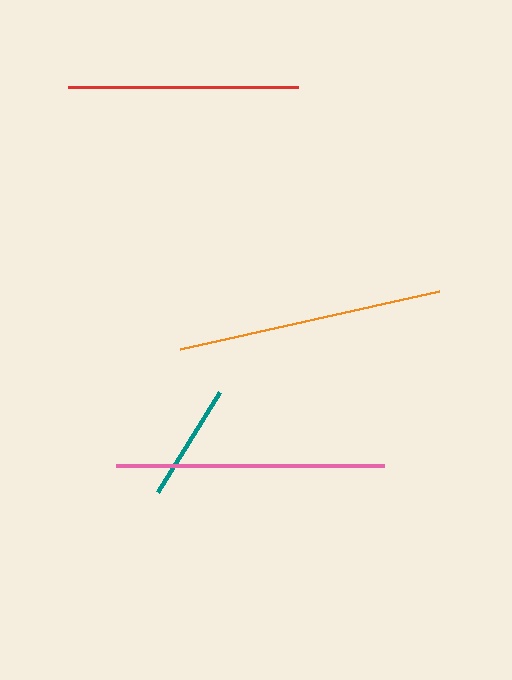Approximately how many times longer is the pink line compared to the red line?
The pink line is approximately 1.2 times the length of the red line.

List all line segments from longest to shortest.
From longest to shortest: pink, orange, red, teal.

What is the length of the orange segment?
The orange segment is approximately 265 pixels long.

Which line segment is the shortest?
The teal line is the shortest at approximately 118 pixels.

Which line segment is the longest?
The pink line is the longest at approximately 268 pixels.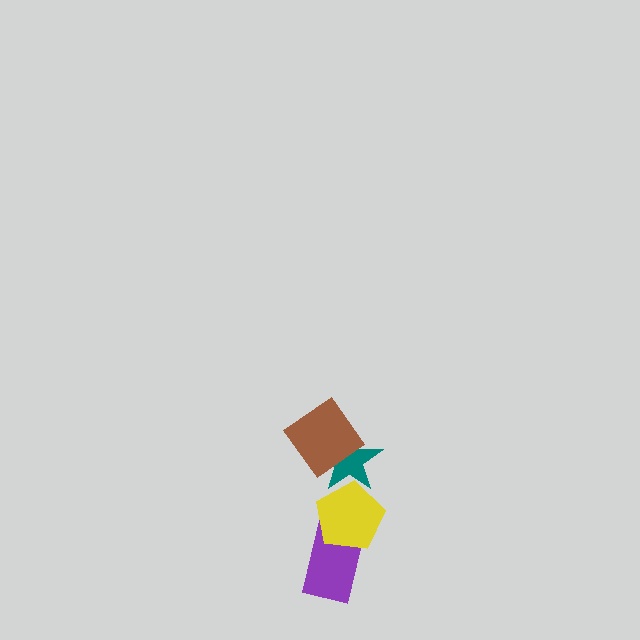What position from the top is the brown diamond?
The brown diamond is 1st from the top.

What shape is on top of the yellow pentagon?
The teal star is on top of the yellow pentagon.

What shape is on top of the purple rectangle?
The yellow pentagon is on top of the purple rectangle.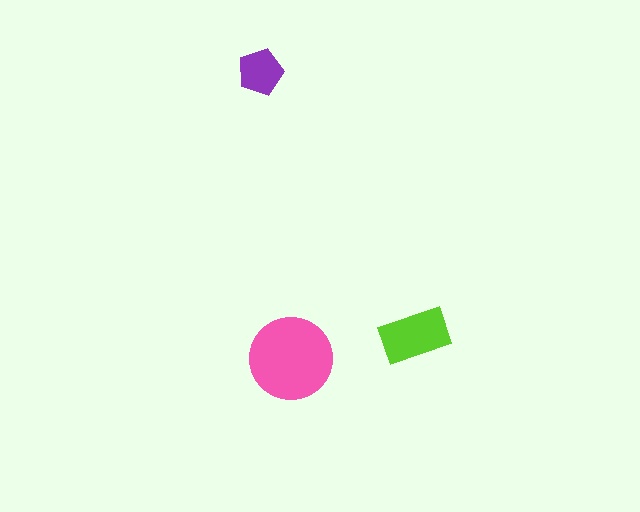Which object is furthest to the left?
The purple pentagon is leftmost.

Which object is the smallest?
The purple pentagon.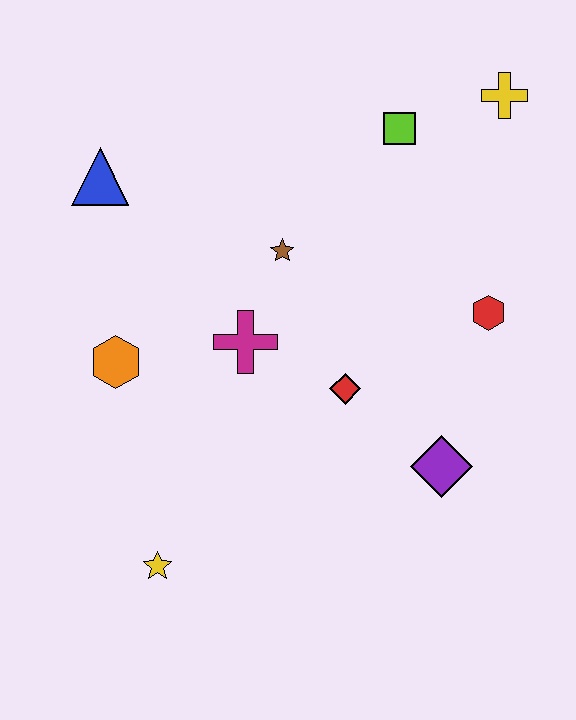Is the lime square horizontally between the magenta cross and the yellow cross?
Yes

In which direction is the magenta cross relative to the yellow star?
The magenta cross is above the yellow star.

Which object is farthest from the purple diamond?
The blue triangle is farthest from the purple diamond.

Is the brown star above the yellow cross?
No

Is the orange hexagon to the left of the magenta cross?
Yes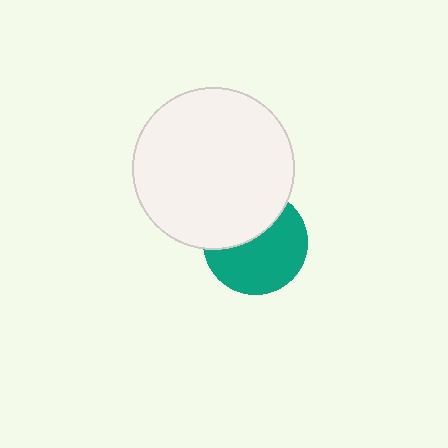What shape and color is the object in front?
The object in front is a white circle.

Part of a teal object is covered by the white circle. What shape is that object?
It is a circle.